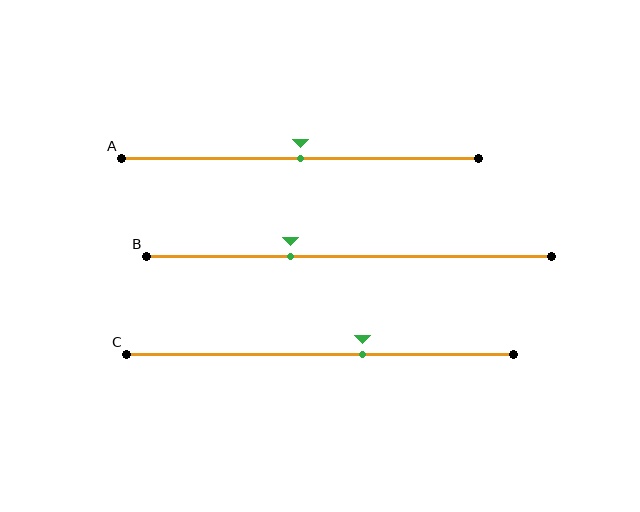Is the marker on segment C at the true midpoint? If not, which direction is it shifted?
No, the marker on segment C is shifted to the right by about 11% of the segment length.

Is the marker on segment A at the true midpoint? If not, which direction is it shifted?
Yes, the marker on segment A is at the true midpoint.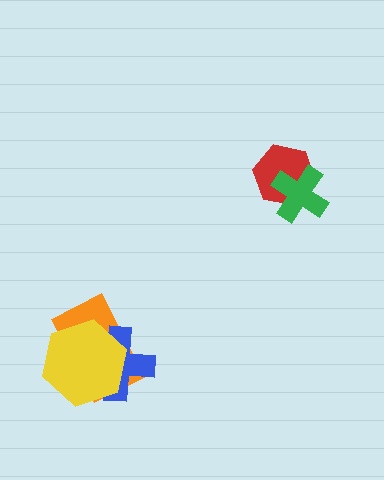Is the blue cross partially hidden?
Yes, it is partially covered by another shape.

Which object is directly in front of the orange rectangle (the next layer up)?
The blue cross is directly in front of the orange rectangle.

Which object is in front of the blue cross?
The yellow hexagon is in front of the blue cross.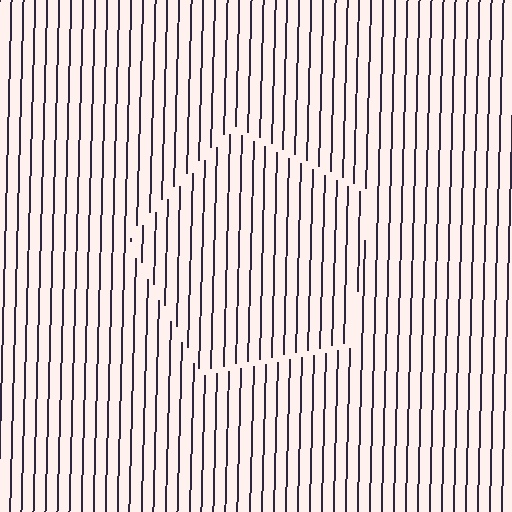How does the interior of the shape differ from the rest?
The interior of the shape contains the same grating, shifted by half a period — the contour is defined by the phase discontinuity where line-ends from the inner and outer gratings abut.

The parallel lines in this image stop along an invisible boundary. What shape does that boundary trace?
An illusory pentagon. The interior of the shape contains the same grating, shifted by half a period — the contour is defined by the phase discontinuity where line-ends from the inner and outer gratings abut.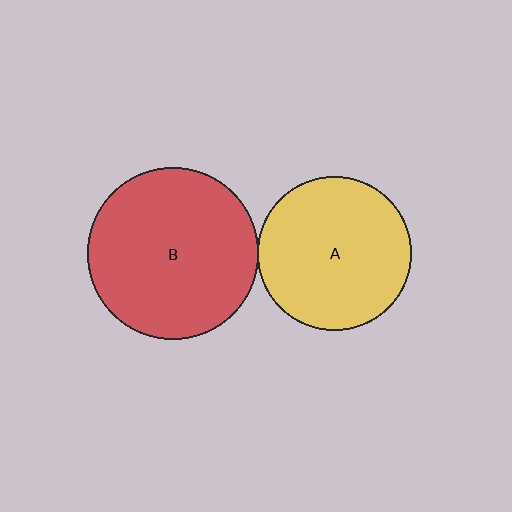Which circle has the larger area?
Circle B (red).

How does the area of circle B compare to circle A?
Approximately 1.2 times.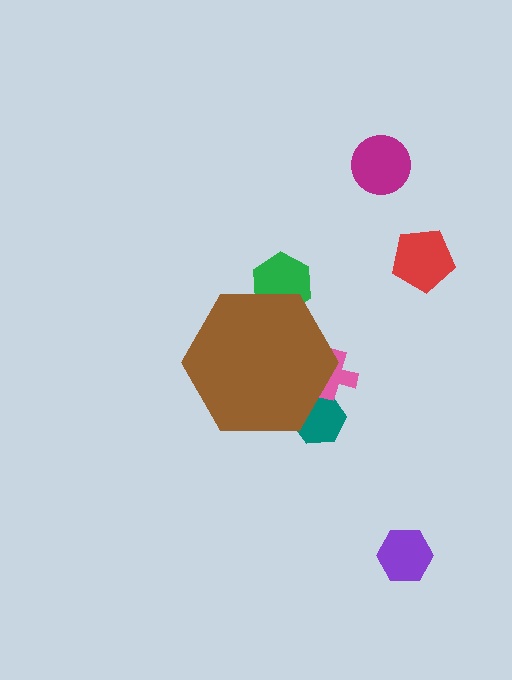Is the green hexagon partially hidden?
Yes, the green hexagon is partially hidden behind the brown hexagon.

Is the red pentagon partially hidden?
No, the red pentagon is fully visible.